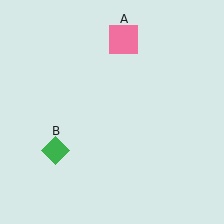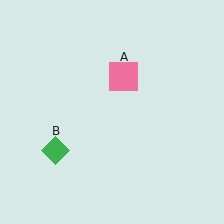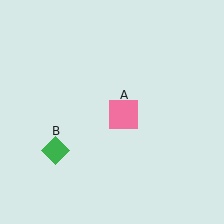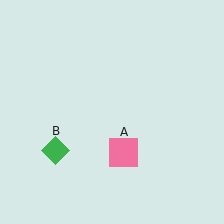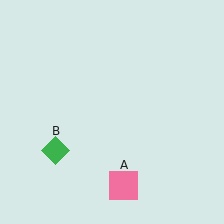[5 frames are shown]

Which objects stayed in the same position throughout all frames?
Green diamond (object B) remained stationary.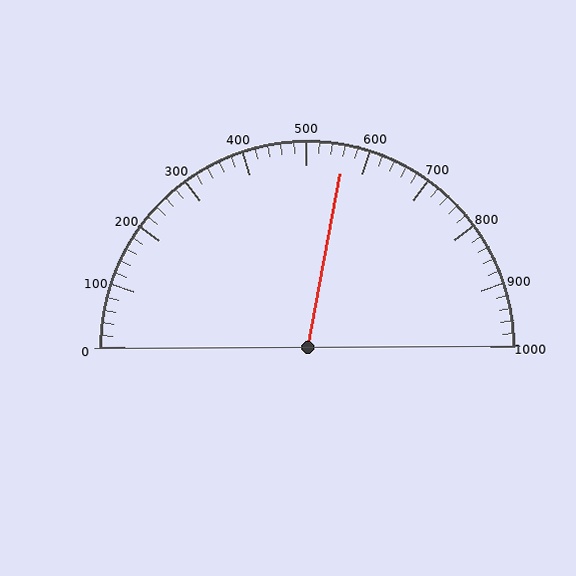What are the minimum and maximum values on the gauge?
The gauge ranges from 0 to 1000.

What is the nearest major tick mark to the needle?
The nearest major tick mark is 600.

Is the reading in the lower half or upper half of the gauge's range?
The reading is in the upper half of the range (0 to 1000).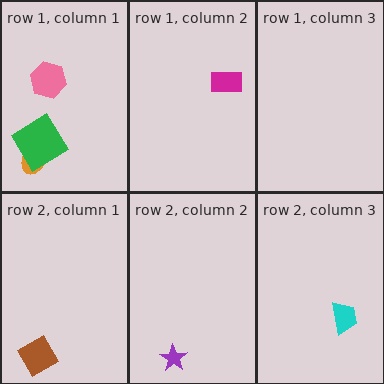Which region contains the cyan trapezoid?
The row 2, column 3 region.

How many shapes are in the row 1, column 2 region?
1.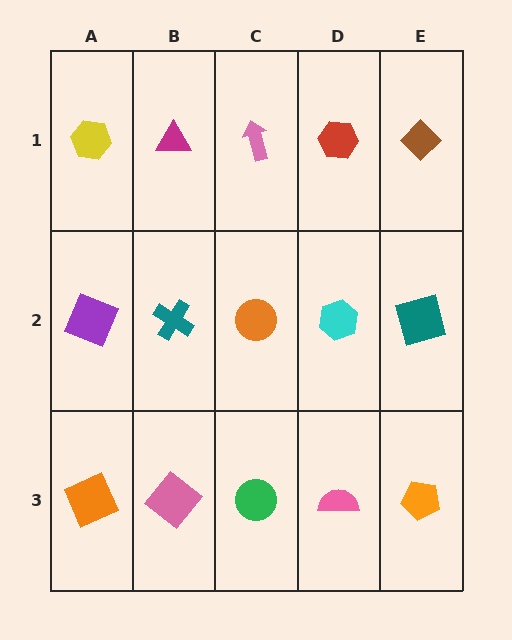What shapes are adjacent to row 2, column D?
A red hexagon (row 1, column D), a pink semicircle (row 3, column D), an orange circle (row 2, column C), a teal square (row 2, column E).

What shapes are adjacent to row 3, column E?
A teal square (row 2, column E), a pink semicircle (row 3, column D).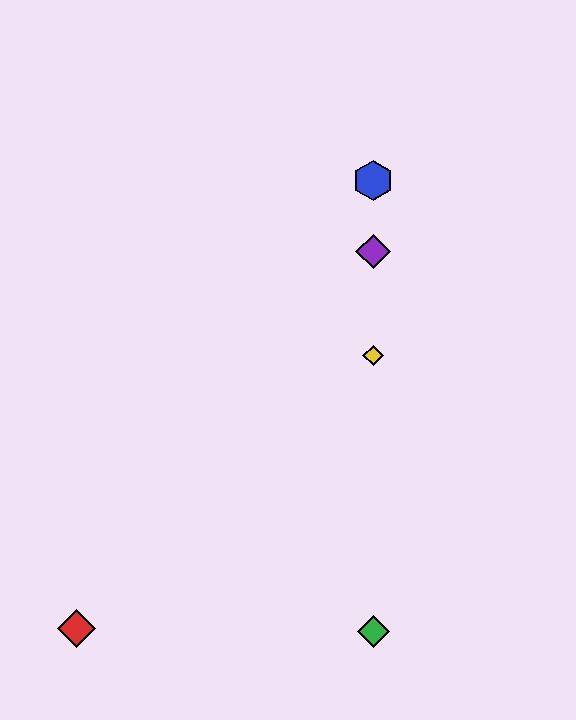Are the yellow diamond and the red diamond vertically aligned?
No, the yellow diamond is at x≈373 and the red diamond is at x≈76.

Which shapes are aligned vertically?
The blue hexagon, the green diamond, the yellow diamond, the purple diamond are aligned vertically.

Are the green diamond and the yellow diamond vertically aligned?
Yes, both are at x≈373.